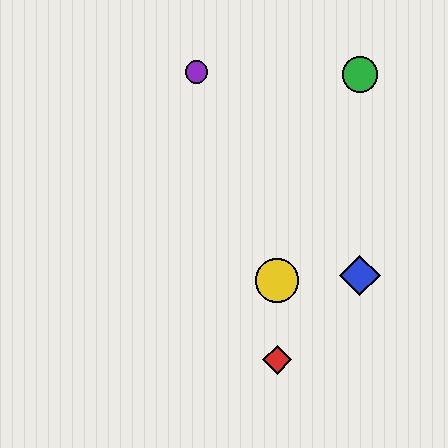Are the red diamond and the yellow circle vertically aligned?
Yes, both are at x≈277.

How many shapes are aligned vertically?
2 shapes (the red diamond, the yellow circle) are aligned vertically.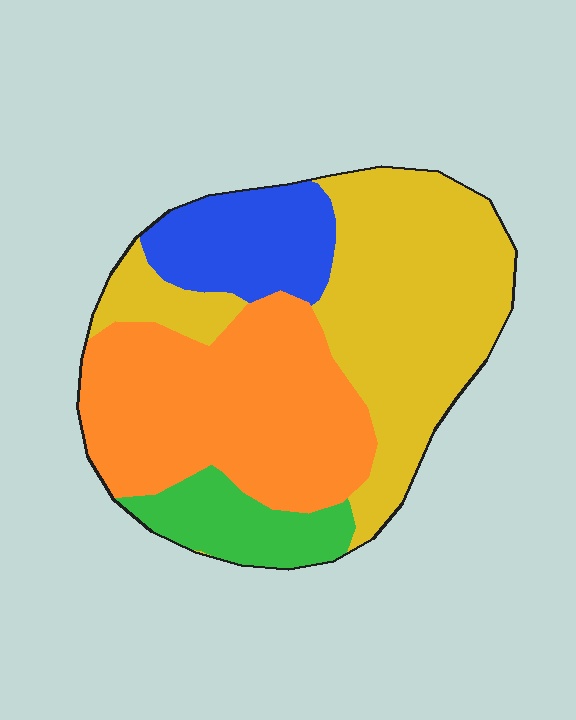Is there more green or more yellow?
Yellow.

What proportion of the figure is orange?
Orange takes up about three eighths (3/8) of the figure.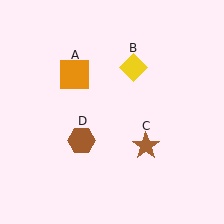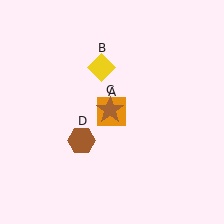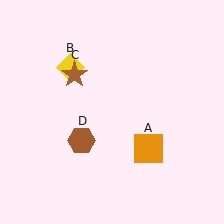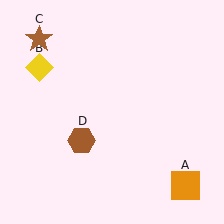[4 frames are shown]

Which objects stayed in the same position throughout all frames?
Brown hexagon (object D) remained stationary.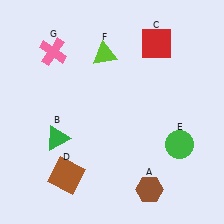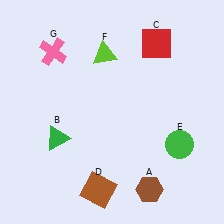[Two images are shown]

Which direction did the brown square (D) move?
The brown square (D) moved right.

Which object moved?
The brown square (D) moved right.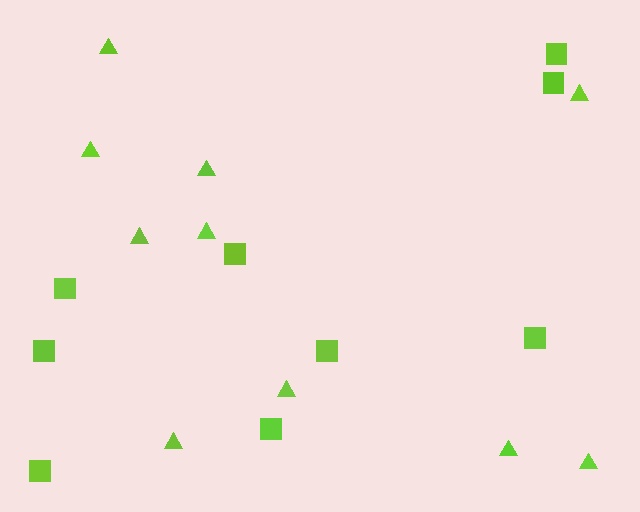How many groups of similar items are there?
There are 2 groups: one group of triangles (10) and one group of squares (9).